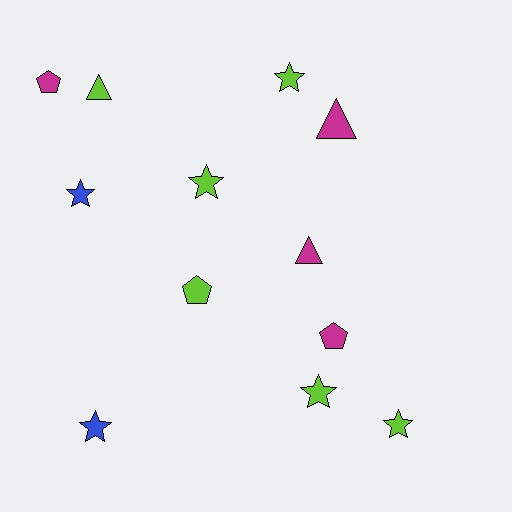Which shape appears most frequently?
Star, with 6 objects.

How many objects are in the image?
There are 12 objects.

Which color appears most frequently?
Lime, with 6 objects.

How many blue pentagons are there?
There are no blue pentagons.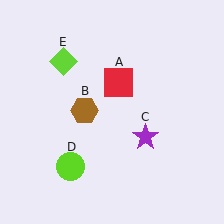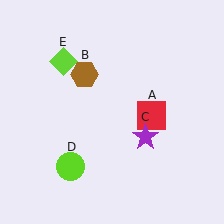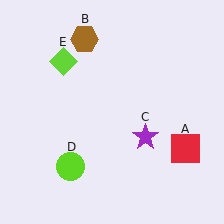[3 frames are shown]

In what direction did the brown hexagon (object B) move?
The brown hexagon (object B) moved up.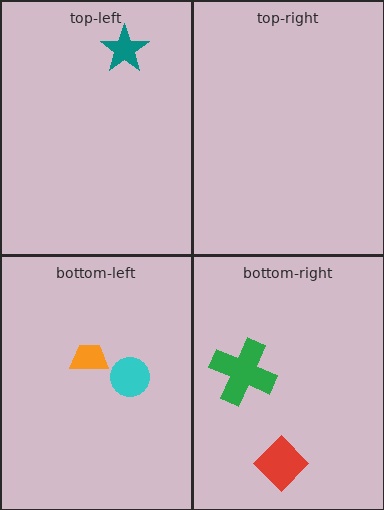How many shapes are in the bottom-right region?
2.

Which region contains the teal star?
The top-left region.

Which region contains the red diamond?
The bottom-right region.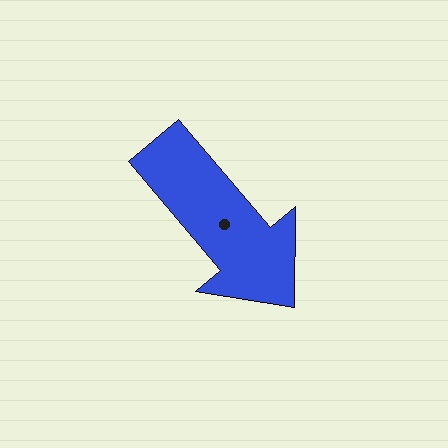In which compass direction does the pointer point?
Southeast.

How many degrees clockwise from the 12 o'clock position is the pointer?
Approximately 140 degrees.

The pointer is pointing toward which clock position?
Roughly 5 o'clock.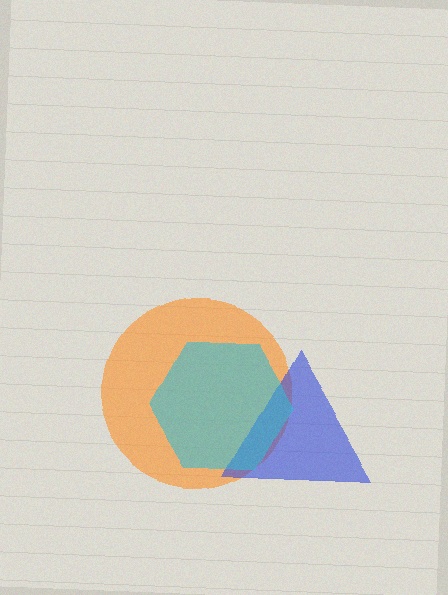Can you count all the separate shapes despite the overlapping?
Yes, there are 3 separate shapes.